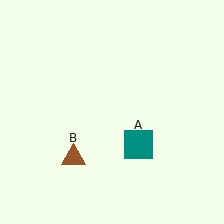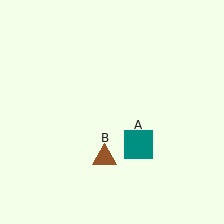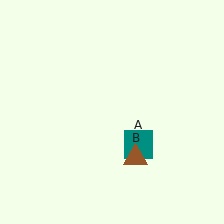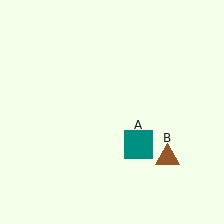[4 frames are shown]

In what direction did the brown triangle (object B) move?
The brown triangle (object B) moved right.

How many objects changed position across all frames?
1 object changed position: brown triangle (object B).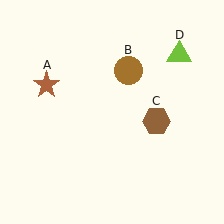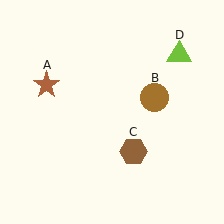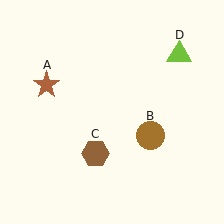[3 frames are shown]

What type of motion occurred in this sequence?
The brown circle (object B), brown hexagon (object C) rotated clockwise around the center of the scene.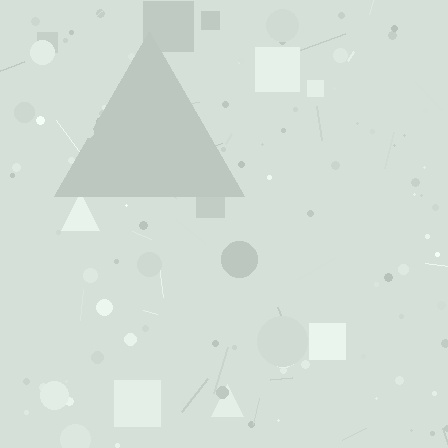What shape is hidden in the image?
A triangle is hidden in the image.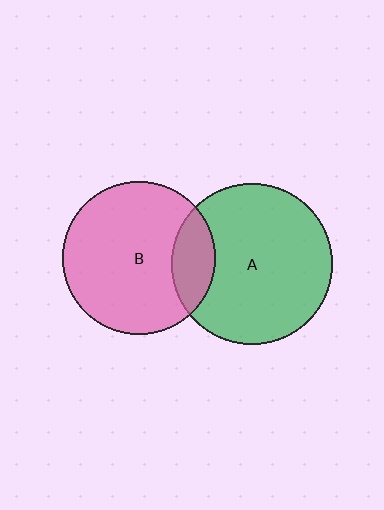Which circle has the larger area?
Circle A (green).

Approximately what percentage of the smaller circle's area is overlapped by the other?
Approximately 20%.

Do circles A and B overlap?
Yes.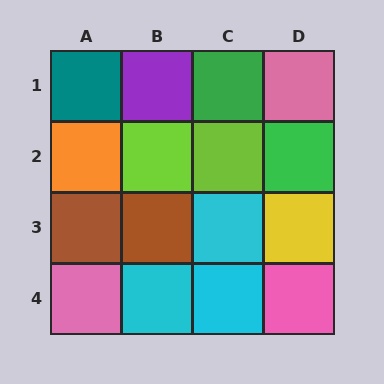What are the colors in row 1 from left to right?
Teal, purple, green, pink.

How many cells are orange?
1 cell is orange.